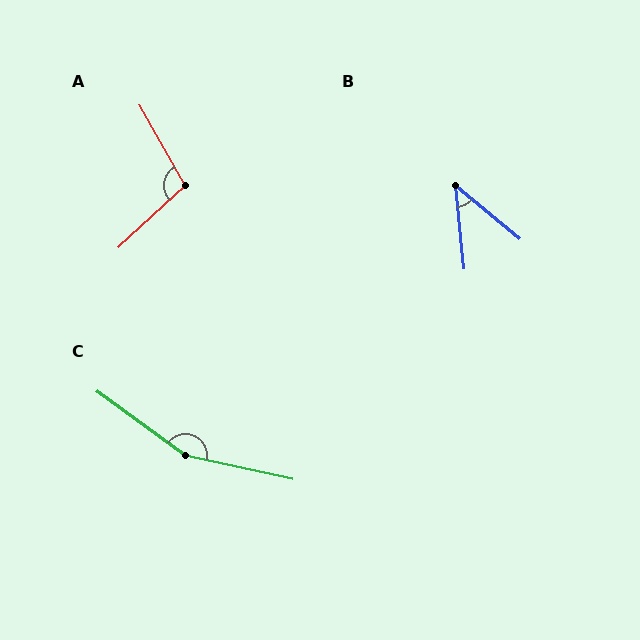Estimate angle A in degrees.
Approximately 103 degrees.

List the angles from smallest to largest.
B (44°), A (103°), C (156°).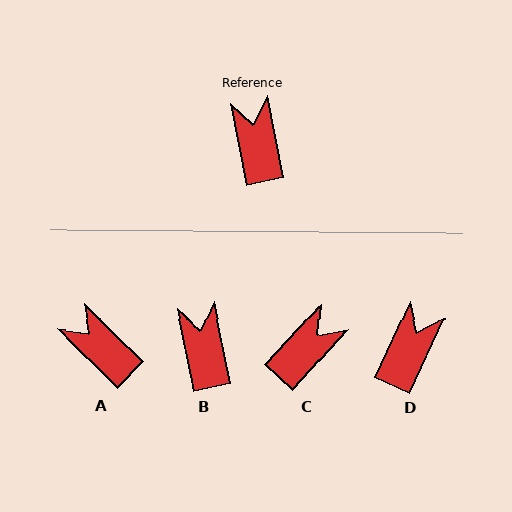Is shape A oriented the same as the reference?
No, it is off by about 34 degrees.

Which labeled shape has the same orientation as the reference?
B.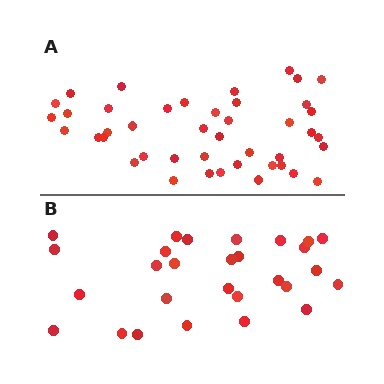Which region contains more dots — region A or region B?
Region A (the top region) has more dots.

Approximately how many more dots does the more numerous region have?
Region A has approximately 15 more dots than region B.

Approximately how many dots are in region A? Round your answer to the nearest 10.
About 40 dots. (The exact count is 43, which rounds to 40.)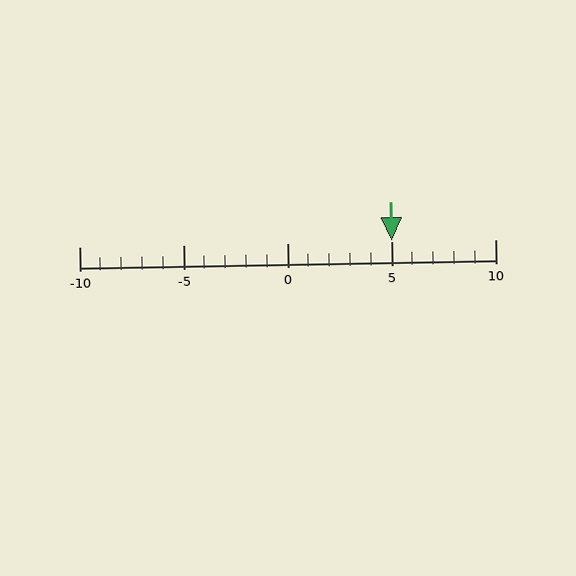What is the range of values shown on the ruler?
The ruler shows values from -10 to 10.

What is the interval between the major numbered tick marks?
The major tick marks are spaced 5 units apart.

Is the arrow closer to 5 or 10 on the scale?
The arrow is closer to 5.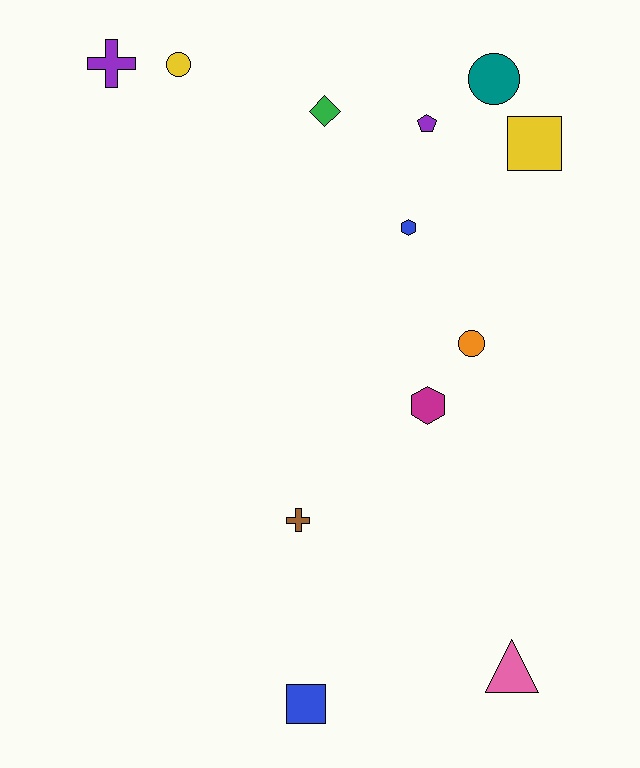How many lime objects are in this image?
There are no lime objects.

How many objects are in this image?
There are 12 objects.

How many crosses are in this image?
There are 2 crosses.